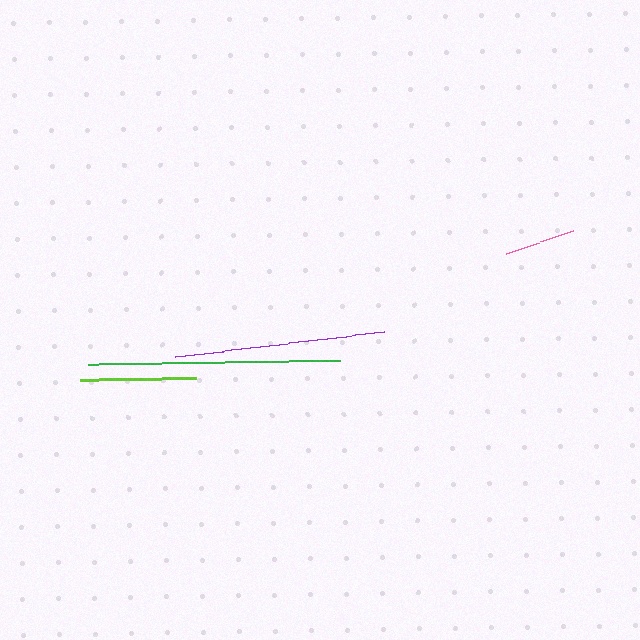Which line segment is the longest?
The green line is the longest at approximately 251 pixels.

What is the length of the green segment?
The green segment is approximately 251 pixels long.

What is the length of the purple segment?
The purple segment is approximately 210 pixels long.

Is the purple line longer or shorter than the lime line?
The purple line is longer than the lime line.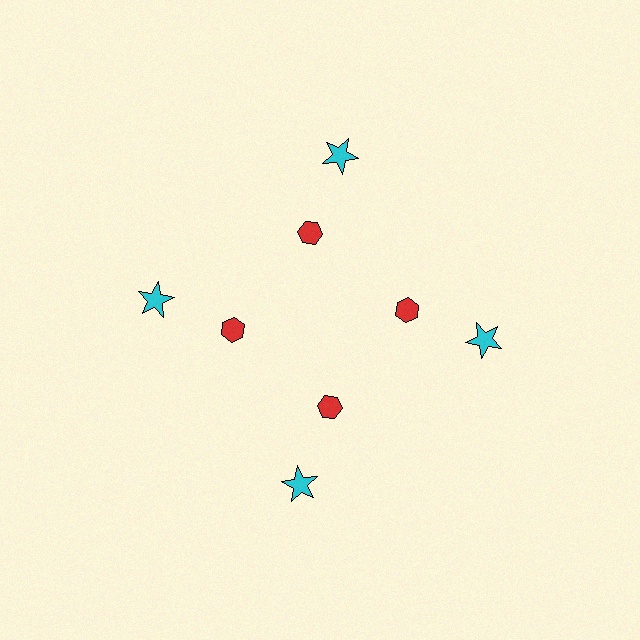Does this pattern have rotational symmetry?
Yes, this pattern has 4-fold rotational symmetry. It looks the same after rotating 90 degrees around the center.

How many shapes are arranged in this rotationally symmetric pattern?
There are 8 shapes, arranged in 4 groups of 2.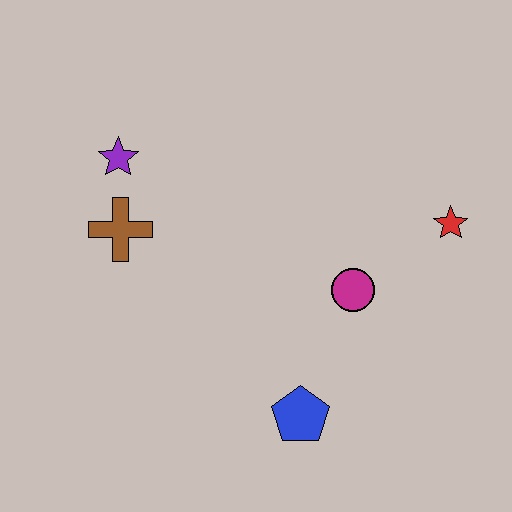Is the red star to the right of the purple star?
Yes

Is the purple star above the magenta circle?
Yes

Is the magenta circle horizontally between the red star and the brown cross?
Yes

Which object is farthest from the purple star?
The red star is farthest from the purple star.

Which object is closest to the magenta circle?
The red star is closest to the magenta circle.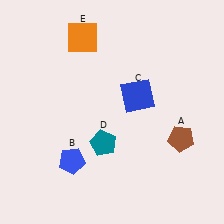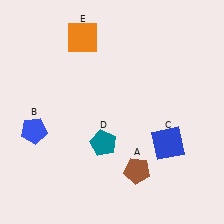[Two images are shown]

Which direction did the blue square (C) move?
The blue square (C) moved down.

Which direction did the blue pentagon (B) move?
The blue pentagon (B) moved left.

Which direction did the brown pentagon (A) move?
The brown pentagon (A) moved left.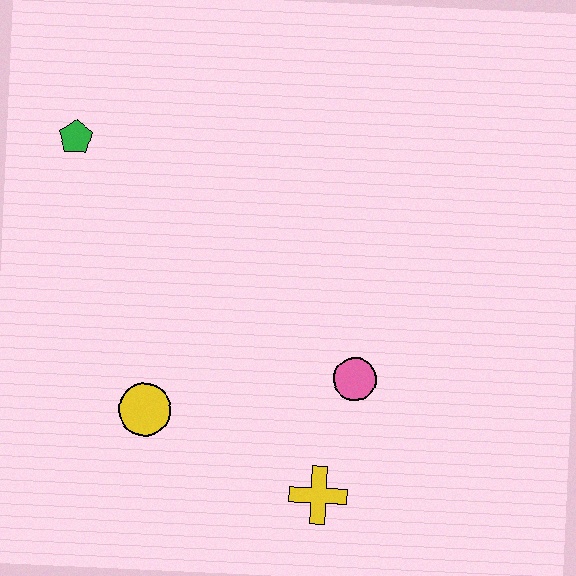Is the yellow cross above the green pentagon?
No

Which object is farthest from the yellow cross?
The green pentagon is farthest from the yellow cross.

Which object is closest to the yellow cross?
The pink circle is closest to the yellow cross.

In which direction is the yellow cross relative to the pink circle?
The yellow cross is below the pink circle.